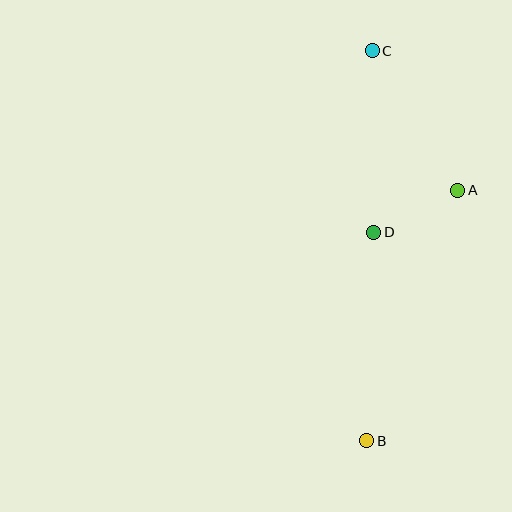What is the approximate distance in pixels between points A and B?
The distance between A and B is approximately 266 pixels.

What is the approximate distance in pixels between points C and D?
The distance between C and D is approximately 181 pixels.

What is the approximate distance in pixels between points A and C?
The distance between A and C is approximately 164 pixels.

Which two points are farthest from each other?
Points B and C are farthest from each other.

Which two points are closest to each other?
Points A and D are closest to each other.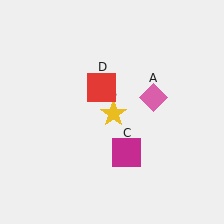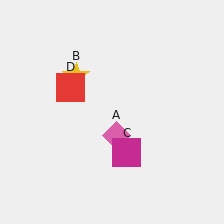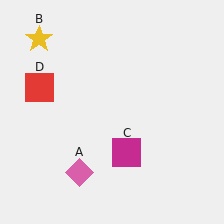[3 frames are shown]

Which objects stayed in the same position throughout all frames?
Magenta square (object C) remained stationary.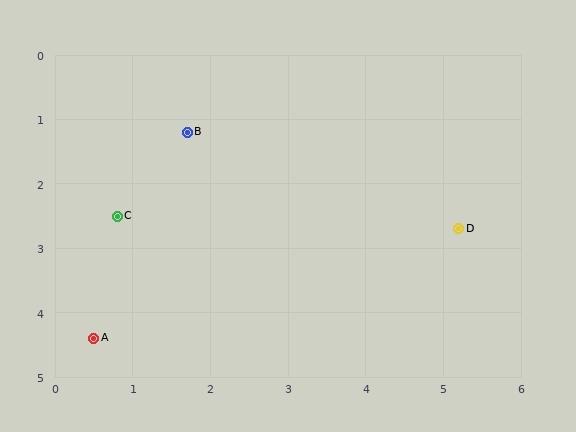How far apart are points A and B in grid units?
Points A and B are about 3.4 grid units apart.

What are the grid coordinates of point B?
Point B is at approximately (1.7, 1.2).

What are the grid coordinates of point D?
Point D is at approximately (5.2, 2.7).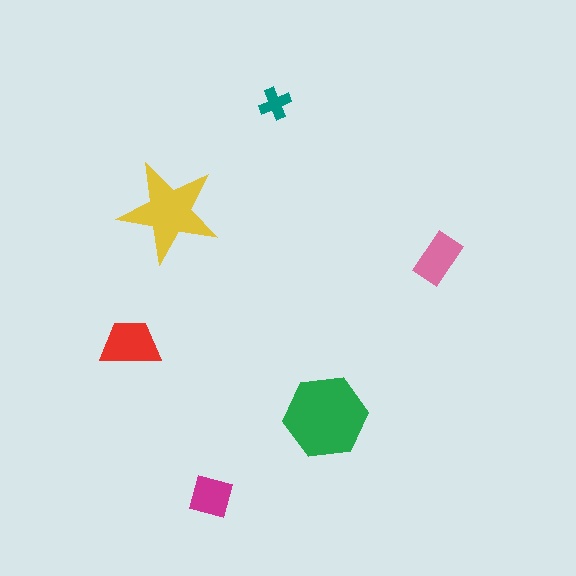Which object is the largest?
The green hexagon.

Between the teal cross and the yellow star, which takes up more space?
The yellow star.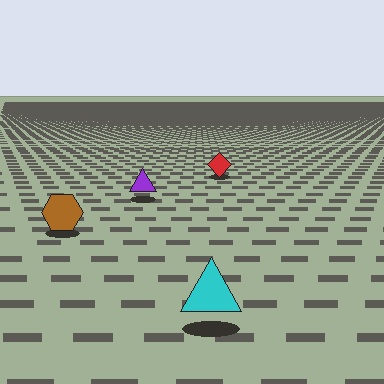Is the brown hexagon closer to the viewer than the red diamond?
Yes. The brown hexagon is closer — you can tell from the texture gradient: the ground texture is coarser near it.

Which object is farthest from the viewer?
The red diamond is farthest from the viewer. It appears smaller and the ground texture around it is denser.